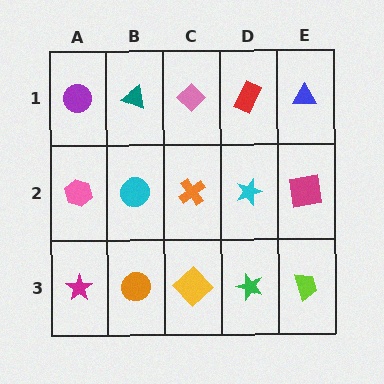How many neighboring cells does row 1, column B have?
3.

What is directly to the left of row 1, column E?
A red rectangle.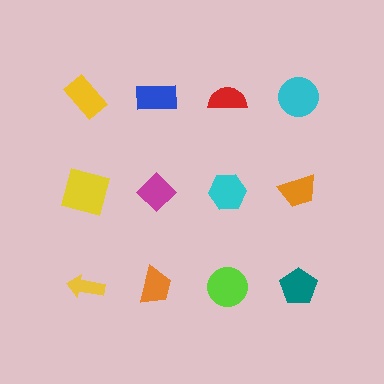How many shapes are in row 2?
4 shapes.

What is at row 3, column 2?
An orange trapezoid.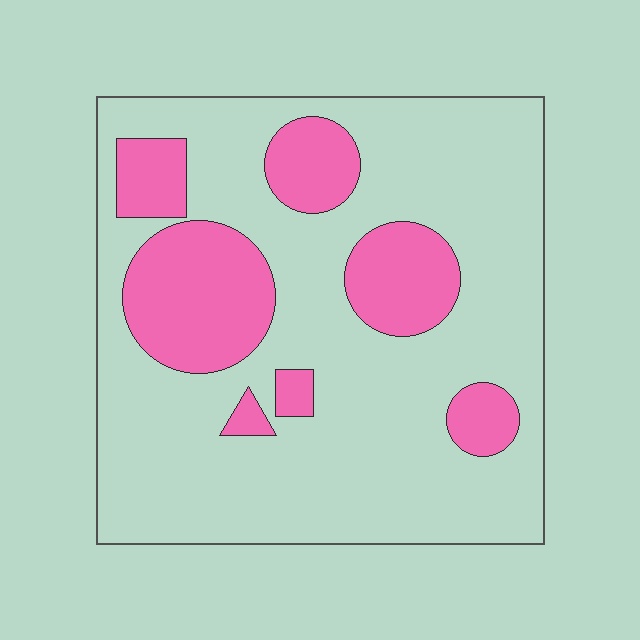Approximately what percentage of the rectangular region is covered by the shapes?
Approximately 25%.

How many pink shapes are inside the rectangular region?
7.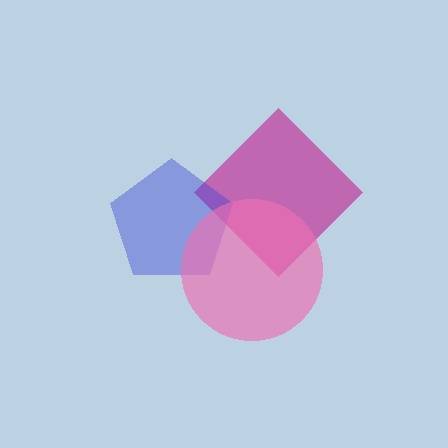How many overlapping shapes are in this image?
There are 3 overlapping shapes in the image.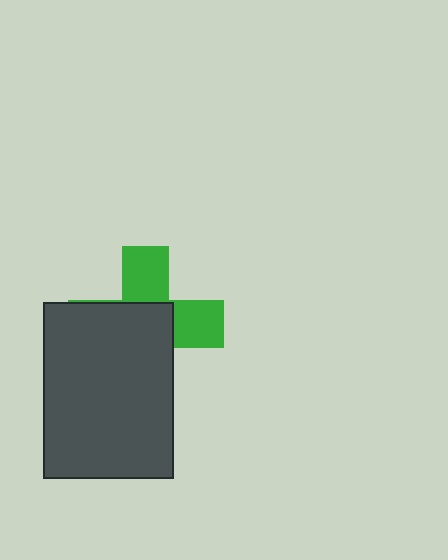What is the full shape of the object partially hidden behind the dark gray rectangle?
The partially hidden object is a green cross.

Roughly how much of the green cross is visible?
A small part of it is visible (roughly 41%).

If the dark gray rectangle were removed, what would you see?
You would see the complete green cross.